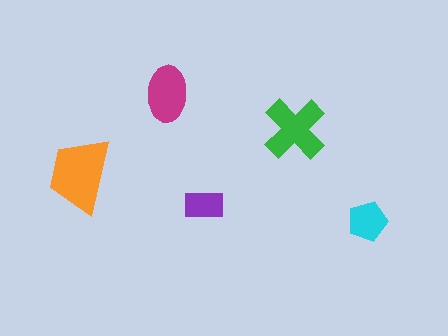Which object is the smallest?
The purple rectangle.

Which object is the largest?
The orange trapezoid.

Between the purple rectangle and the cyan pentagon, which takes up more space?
The cyan pentagon.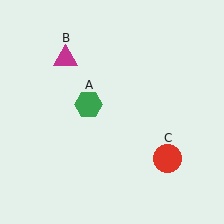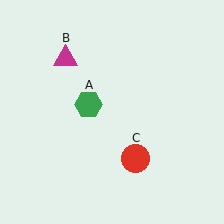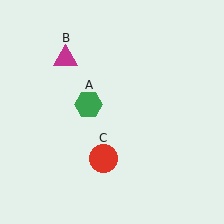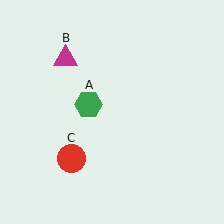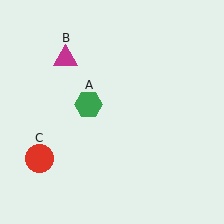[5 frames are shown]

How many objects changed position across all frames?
1 object changed position: red circle (object C).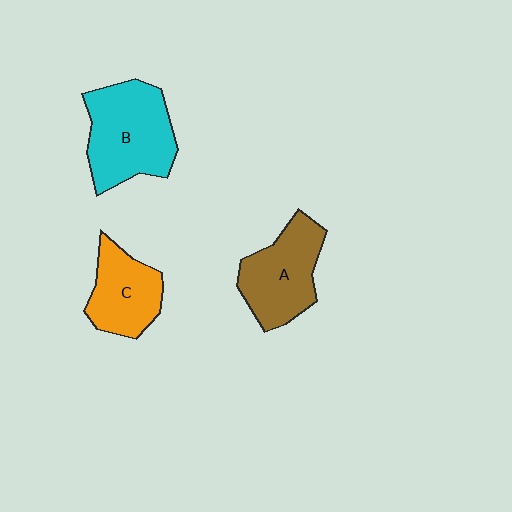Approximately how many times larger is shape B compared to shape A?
Approximately 1.2 times.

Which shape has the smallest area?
Shape C (orange).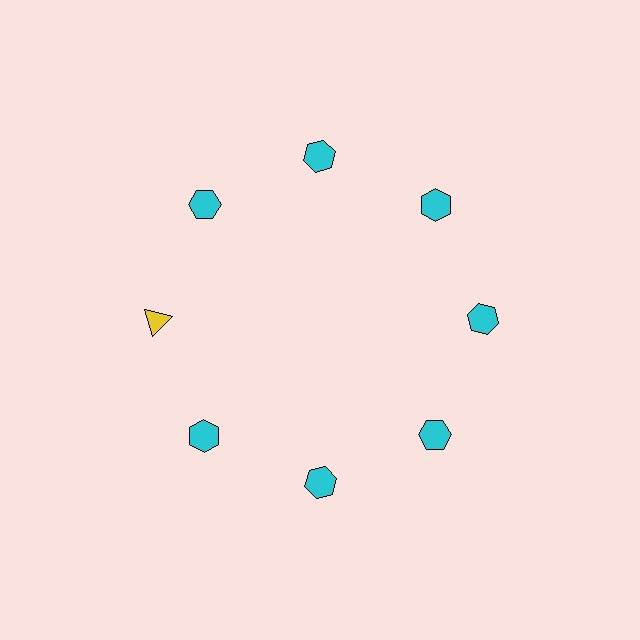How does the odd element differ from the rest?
It differs in both color (yellow instead of cyan) and shape (triangle instead of hexagon).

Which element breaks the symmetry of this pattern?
The yellow triangle at roughly the 9 o'clock position breaks the symmetry. All other shapes are cyan hexagons.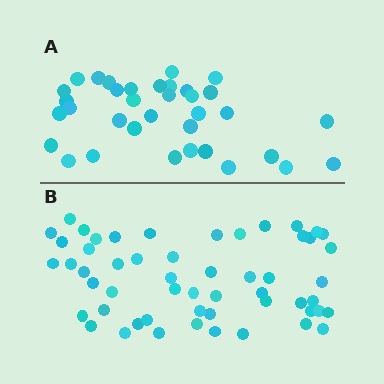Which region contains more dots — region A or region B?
Region B (the bottom region) has more dots.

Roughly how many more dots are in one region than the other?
Region B has approximately 20 more dots than region A.